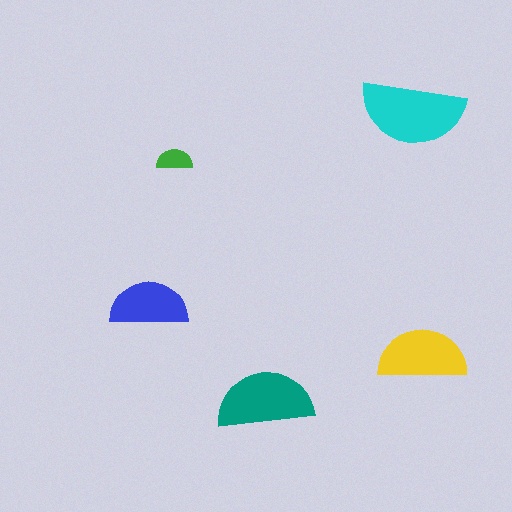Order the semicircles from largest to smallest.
the cyan one, the teal one, the yellow one, the blue one, the green one.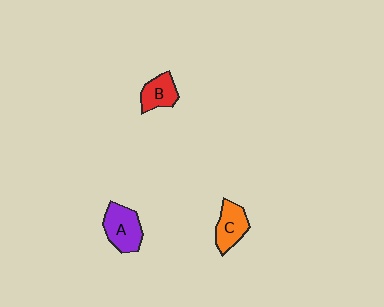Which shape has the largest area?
Shape A (purple).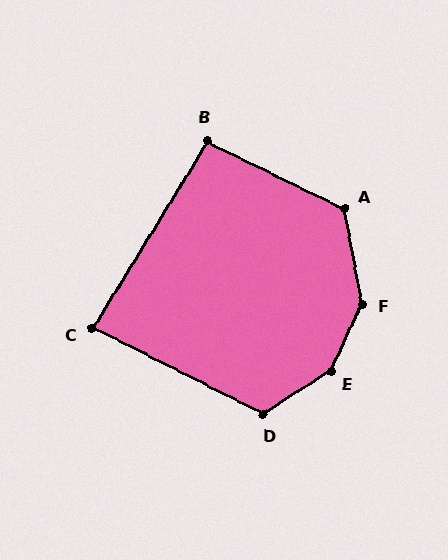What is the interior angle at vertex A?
Approximately 127 degrees (obtuse).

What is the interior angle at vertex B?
Approximately 95 degrees (obtuse).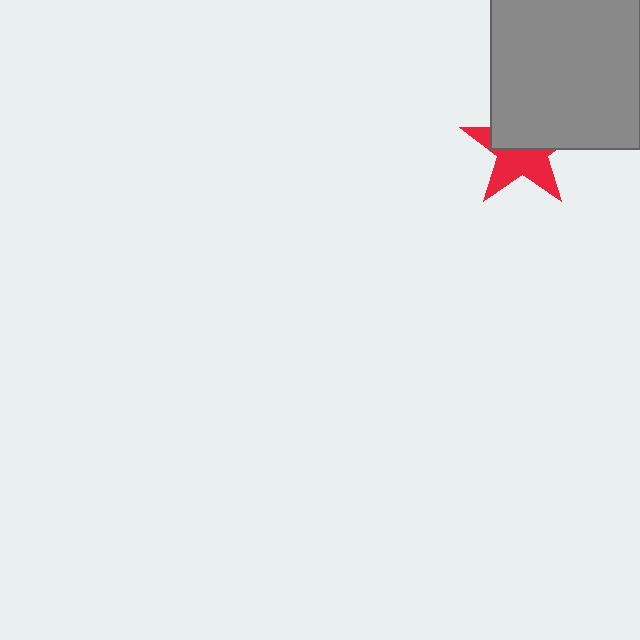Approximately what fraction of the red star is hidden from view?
Roughly 49% of the red star is hidden behind the gray rectangle.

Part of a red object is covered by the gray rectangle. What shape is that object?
It is a star.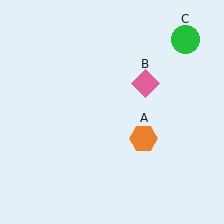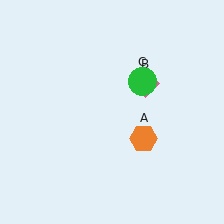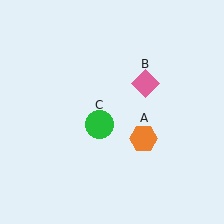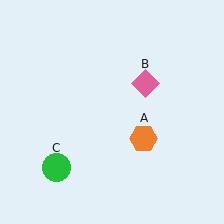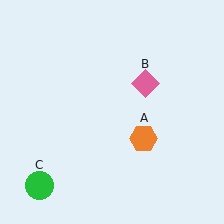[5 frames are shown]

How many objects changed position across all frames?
1 object changed position: green circle (object C).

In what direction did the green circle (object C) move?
The green circle (object C) moved down and to the left.